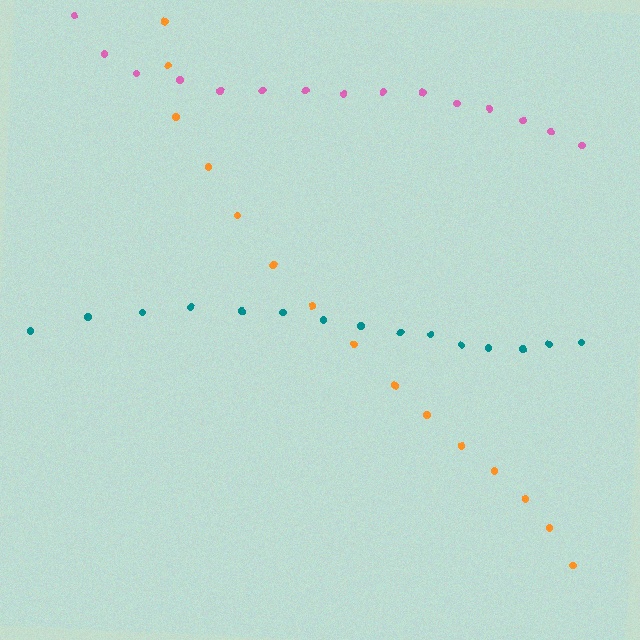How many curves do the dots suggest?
There are 3 distinct paths.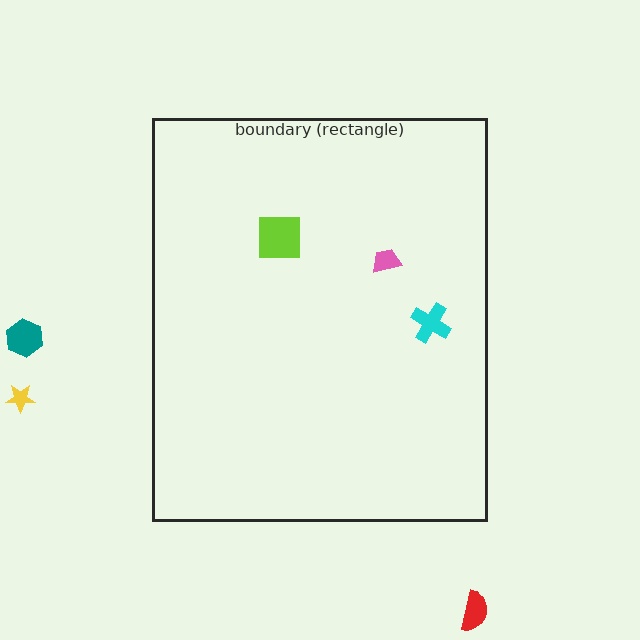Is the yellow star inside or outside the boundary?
Outside.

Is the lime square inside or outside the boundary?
Inside.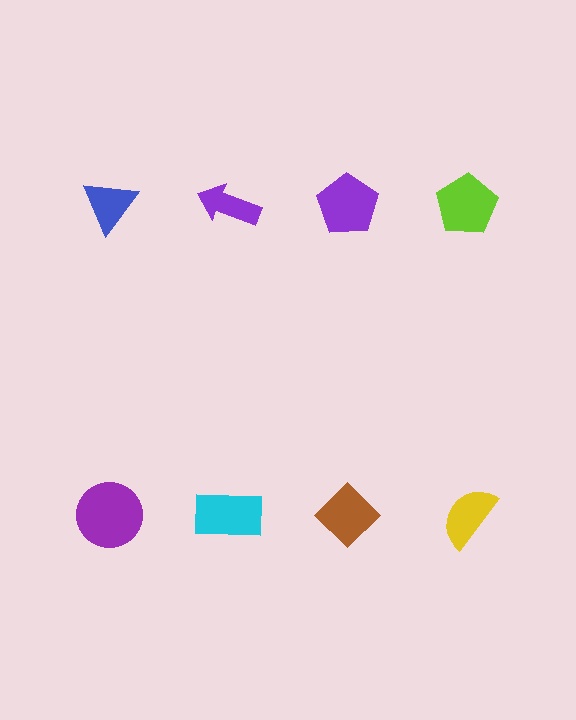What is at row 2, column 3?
A brown diamond.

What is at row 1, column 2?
A purple arrow.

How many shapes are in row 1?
4 shapes.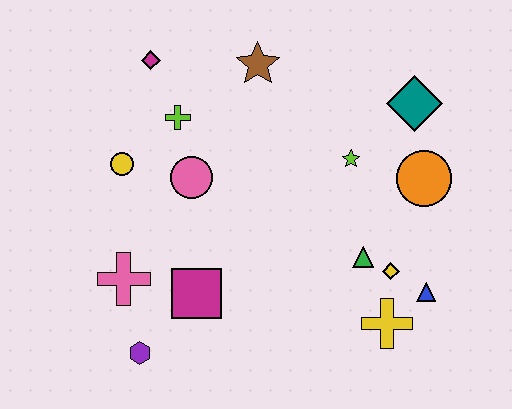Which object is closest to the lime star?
The orange circle is closest to the lime star.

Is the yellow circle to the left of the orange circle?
Yes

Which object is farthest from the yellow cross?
The magenta diamond is farthest from the yellow cross.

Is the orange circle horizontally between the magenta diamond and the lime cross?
No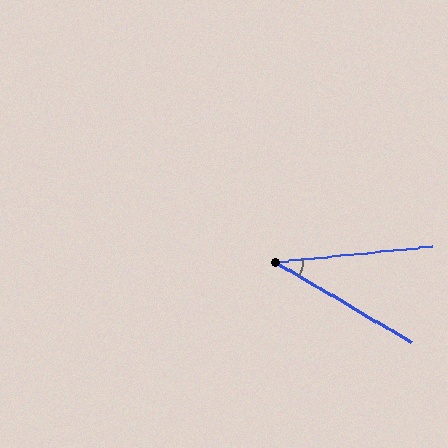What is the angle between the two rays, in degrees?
Approximately 36 degrees.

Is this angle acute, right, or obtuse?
It is acute.